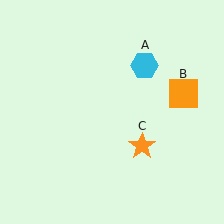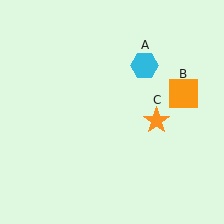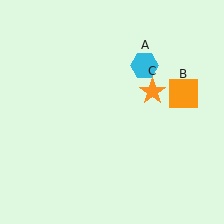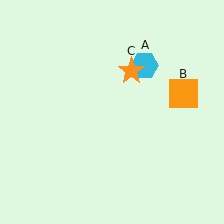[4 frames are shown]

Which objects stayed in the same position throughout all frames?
Cyan hexagon (object A) and orange square (object B) remained stationary.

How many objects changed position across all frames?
1 object changed position: orange star (object C).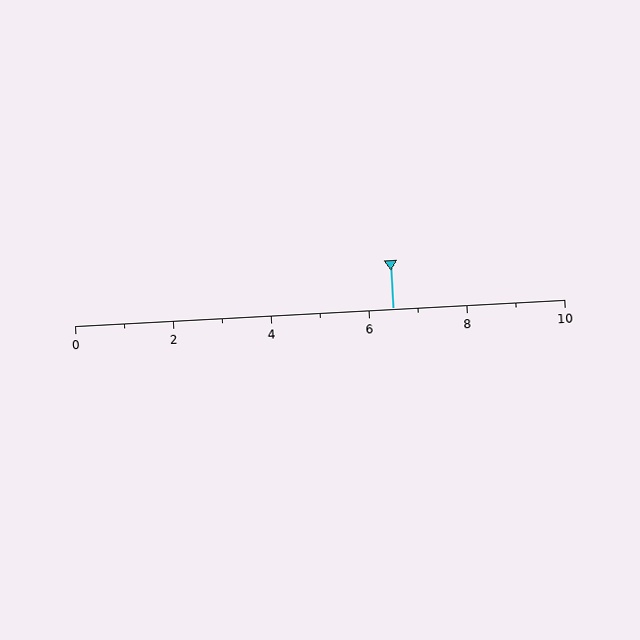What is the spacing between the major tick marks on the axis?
The major ticks are spaced 2 apart.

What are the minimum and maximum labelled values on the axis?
The axis runs from 0 to 10.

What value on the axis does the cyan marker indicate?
The marker indicates approximately 6.5.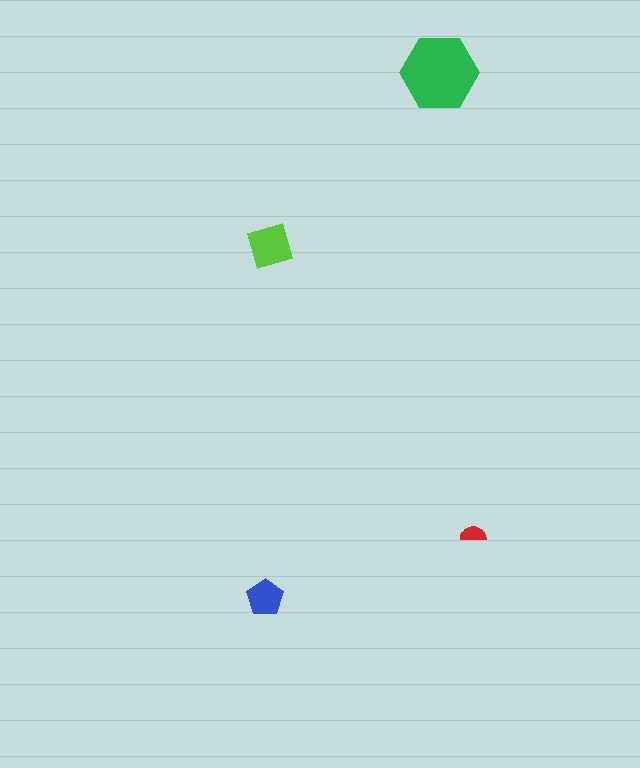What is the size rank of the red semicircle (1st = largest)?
4th.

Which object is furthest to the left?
The blue pentagon is leftmost.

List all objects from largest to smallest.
The green hexagon, the lime diamond, the blue pentagon, the red semicircle.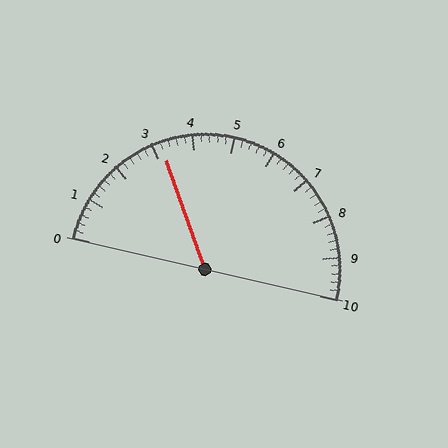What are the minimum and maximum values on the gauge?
The gauge ranges from 0 to 10.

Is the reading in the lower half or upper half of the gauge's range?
The reading is in the lower half of the range (0 to 10).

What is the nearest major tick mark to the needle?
The nearest major tick mark is 3.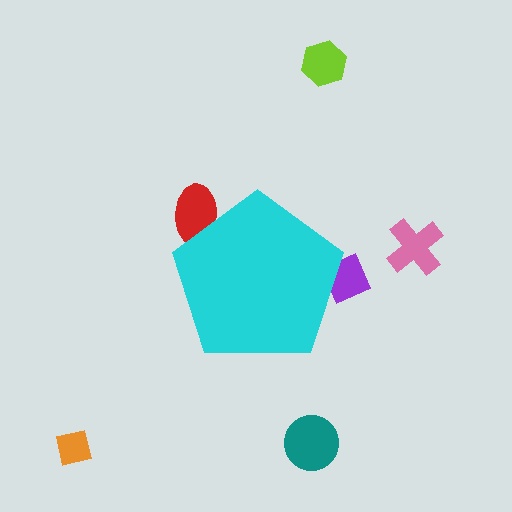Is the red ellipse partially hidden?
Yes, the red ellipse is partially hidden behind the cyan pentagon.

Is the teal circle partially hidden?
No, the teal circle is fully visible.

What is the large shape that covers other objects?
A cyan pentagon.